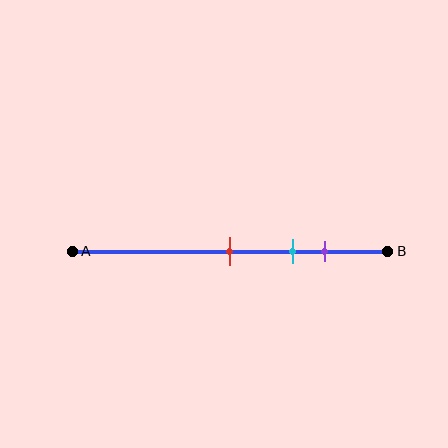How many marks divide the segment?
There are 3 marks dividing the segment.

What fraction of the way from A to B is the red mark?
The red mark is approximately 50% (0.5) of the way from A to B.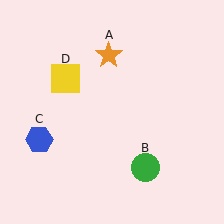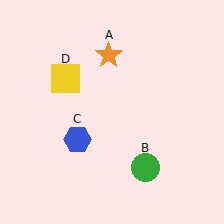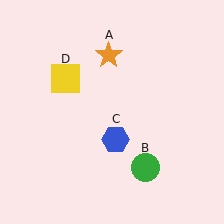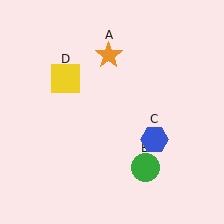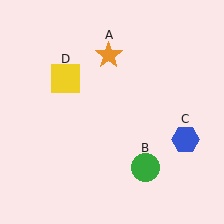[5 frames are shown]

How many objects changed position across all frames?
1 object changed position: blue hexagon (object C).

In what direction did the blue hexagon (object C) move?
The blue hexagon (object C) moved right.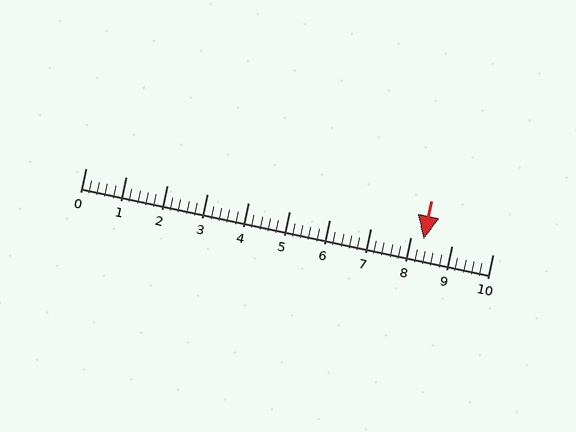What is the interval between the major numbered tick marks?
The major tick marks are spaced 1 units apart.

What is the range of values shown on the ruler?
The ruler shows values from 0 to 10.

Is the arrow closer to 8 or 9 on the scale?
The arrow is closer to 8.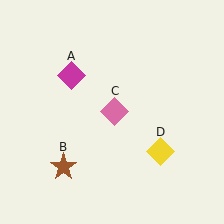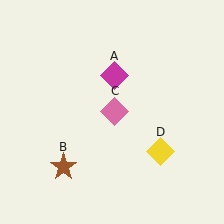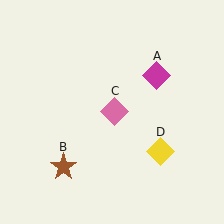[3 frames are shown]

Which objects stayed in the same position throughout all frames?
Brown star (object B) and pink diamond (object C) and yellow diamond (object D) remained stationary.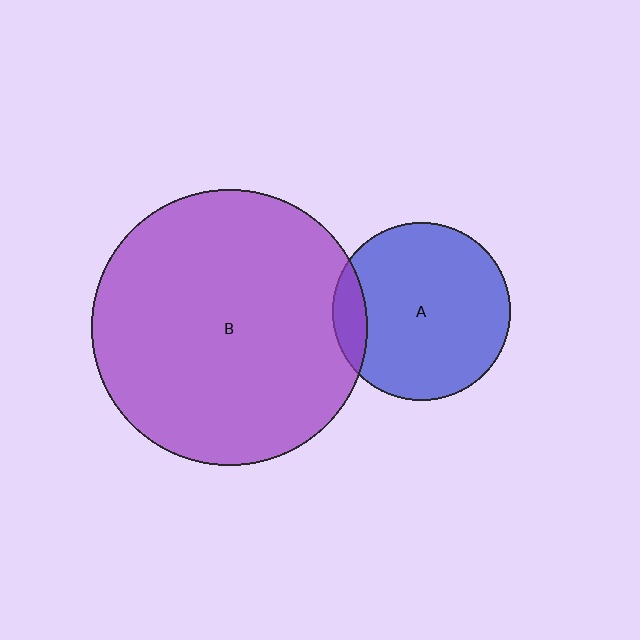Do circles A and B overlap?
Yes.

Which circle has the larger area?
Circle B (purple).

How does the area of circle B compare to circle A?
Approximately 2.4 times.